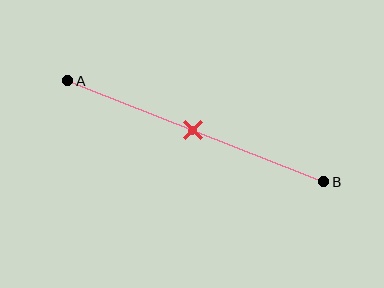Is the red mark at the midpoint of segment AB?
Yes, the mark is approximately at the midpoint.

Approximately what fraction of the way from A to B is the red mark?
The red mark is approximately 50% of the way from A to B.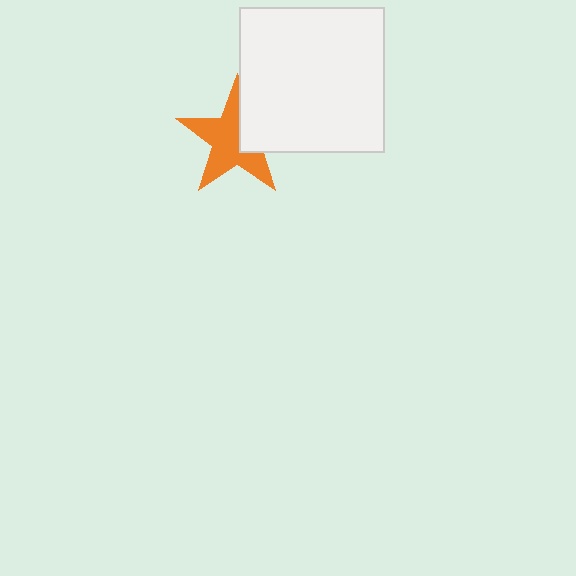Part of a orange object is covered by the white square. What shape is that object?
It is a star.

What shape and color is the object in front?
The object in front is a white square.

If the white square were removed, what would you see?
You would see the complete orange star.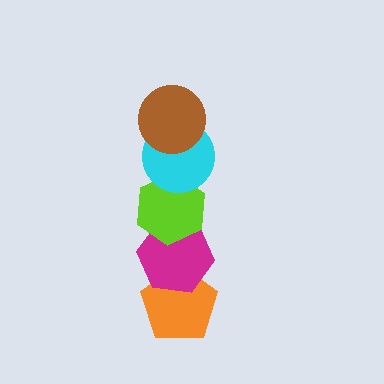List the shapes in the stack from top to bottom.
From top to bottom: the brown circle, the cyan circle, the lime hexagon, the magenta hexagon, the orange pentagon.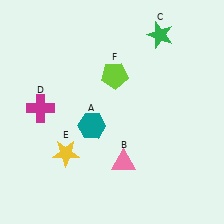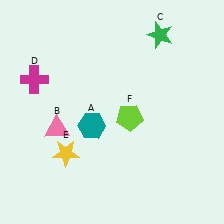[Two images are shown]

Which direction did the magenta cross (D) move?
The magenta cross (D) moved up.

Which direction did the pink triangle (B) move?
The pink triangle (B) moved left.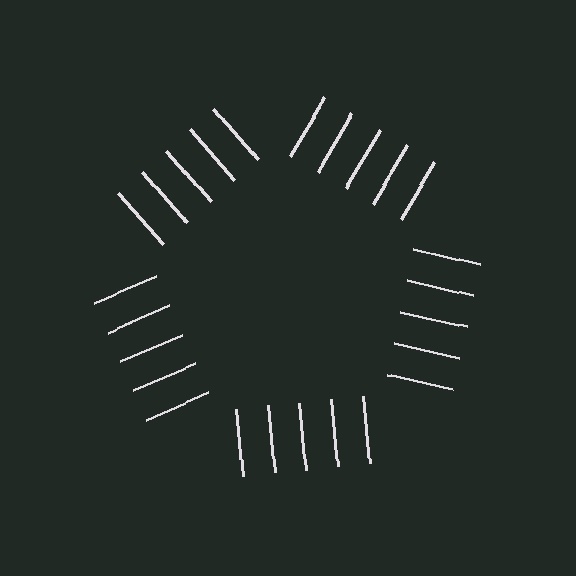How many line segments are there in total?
25 — 5 along each of the 5 edges.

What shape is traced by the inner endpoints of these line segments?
An illusory pentagon — the line segments terminate on its edges but no continuous stroke is drawn.